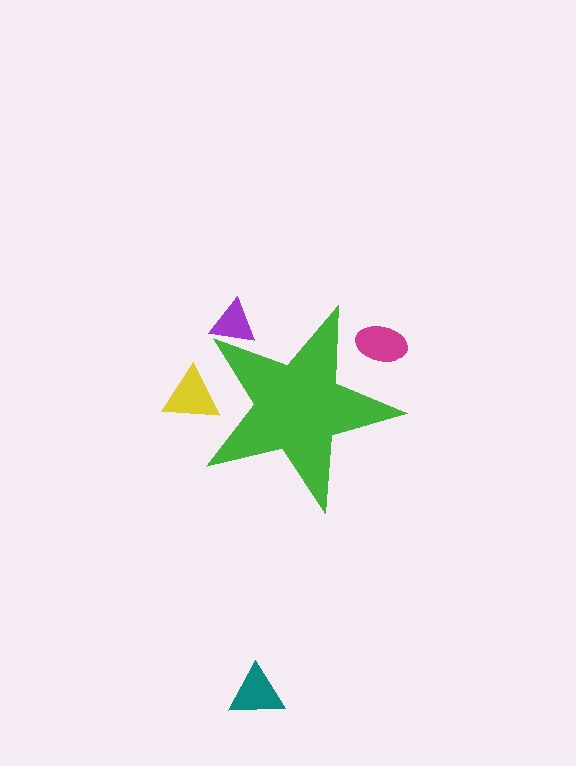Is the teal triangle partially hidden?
No, the teal triangle is fully visible.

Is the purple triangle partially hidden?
Yes, the purple triangle is partially hidden behind the green star.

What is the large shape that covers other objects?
A green star.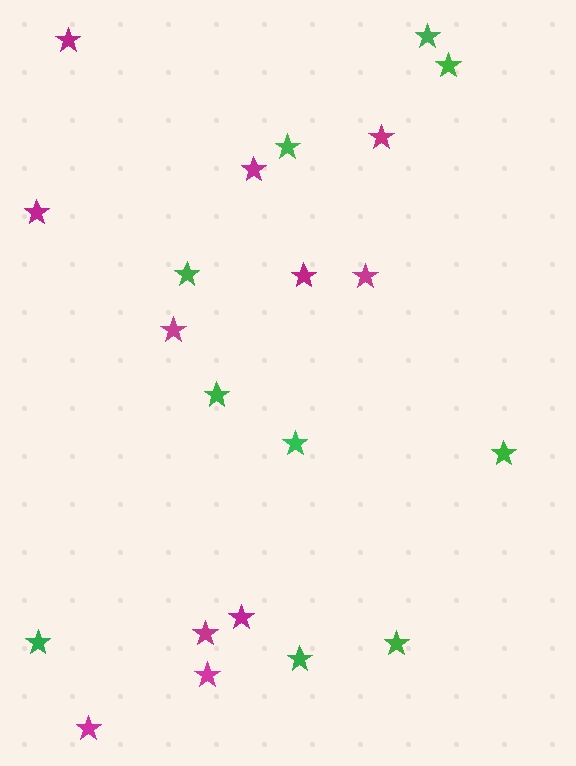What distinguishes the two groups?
There are 2 groups: one group of green stars (10) and one group of magenta stars (11).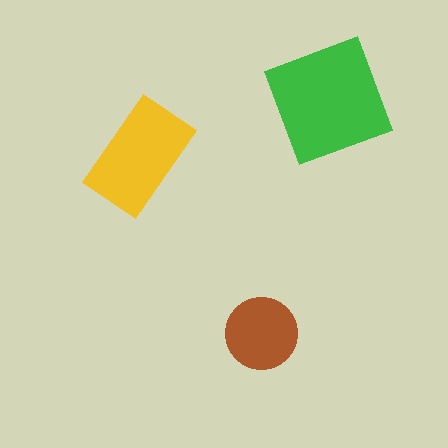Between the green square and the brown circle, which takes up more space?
The green square.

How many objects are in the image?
There are 3 objects in the image.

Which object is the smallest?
The brown circle.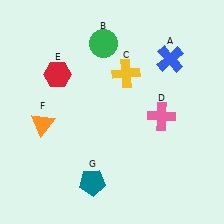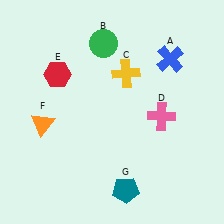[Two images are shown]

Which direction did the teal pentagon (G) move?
The teal pentagon (G) moved right.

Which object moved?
The teal pentagon (G) moved right.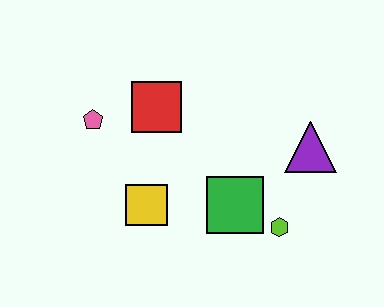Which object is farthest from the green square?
The pink pentagon is farthest from the green square.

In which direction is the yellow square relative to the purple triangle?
The yellow square is to the left of the purple triangle.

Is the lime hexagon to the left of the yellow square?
No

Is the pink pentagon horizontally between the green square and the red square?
No